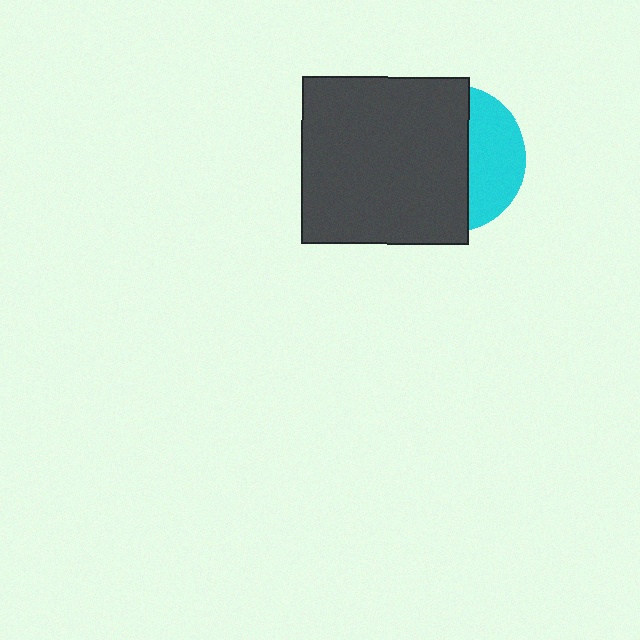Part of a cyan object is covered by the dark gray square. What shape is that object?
It is a circle.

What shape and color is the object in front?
The object in front is a dark gray square.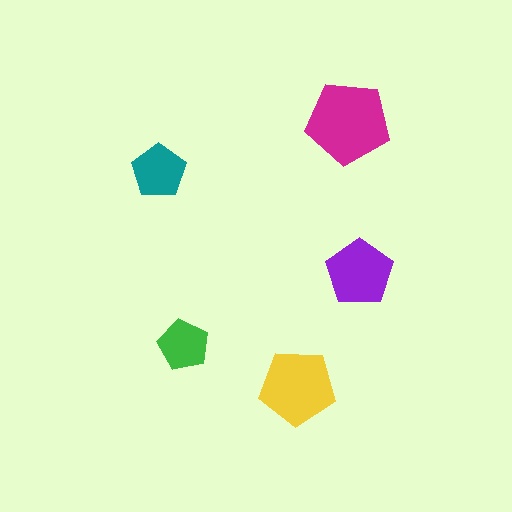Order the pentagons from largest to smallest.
the magenta one, the yellow one, the purple one, the teal one, the green one.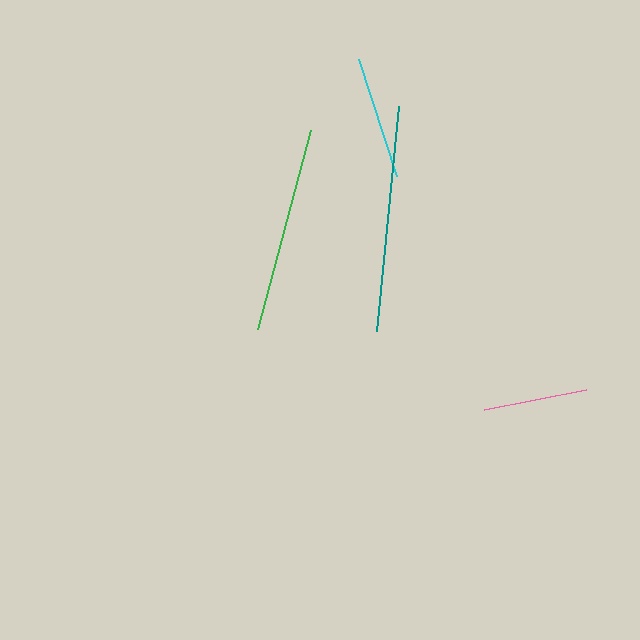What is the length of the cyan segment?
The cyan segment is approximately 123 pixels long.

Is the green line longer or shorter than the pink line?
The green line is longer than the pink line.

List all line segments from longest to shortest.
From longest to shortest: teal, green, cyan, pink.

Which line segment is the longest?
The teal line is the longest at approximately 226 pixels.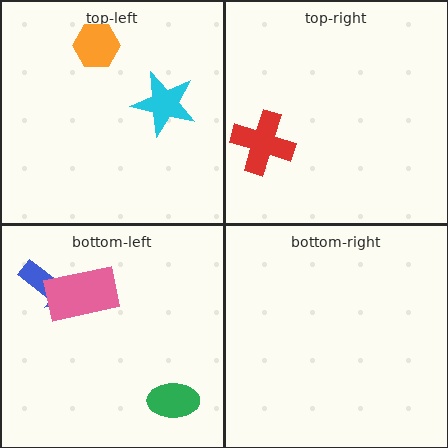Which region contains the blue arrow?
The bottom-left region.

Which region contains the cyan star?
The top-left region.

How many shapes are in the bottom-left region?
3.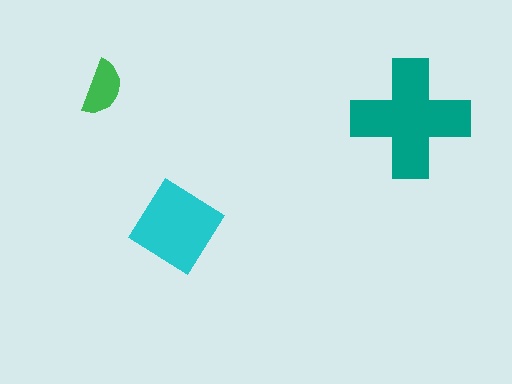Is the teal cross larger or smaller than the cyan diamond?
Larger.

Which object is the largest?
The teal cross.